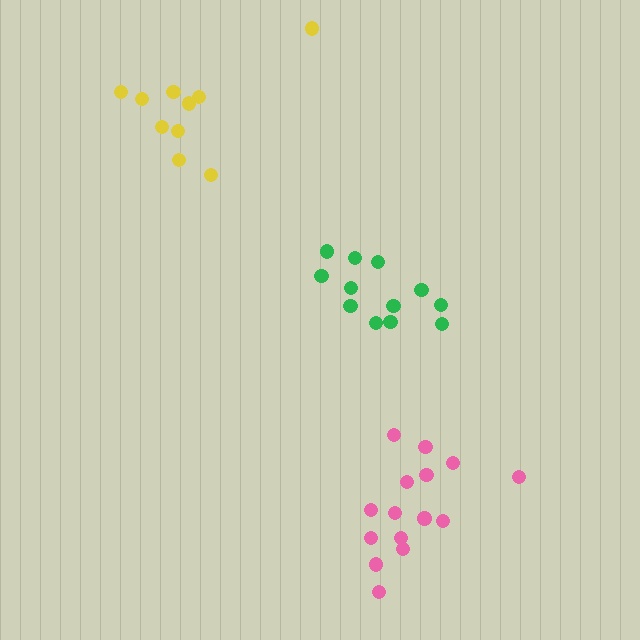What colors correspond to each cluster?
The clusters are colored: green, pink, yellow.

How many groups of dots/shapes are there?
There are 3 groups.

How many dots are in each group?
Group 1: 12 dots, Group 2: 15 dots, Group 3: 10 dots (37 total).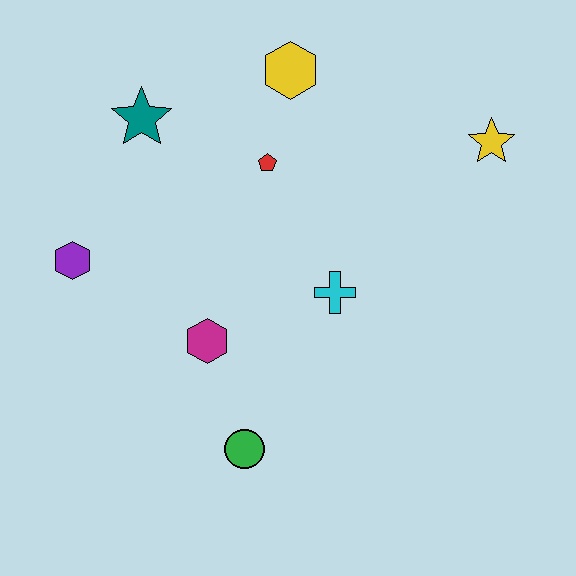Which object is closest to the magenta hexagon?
The green circle is closest to the magenta hexagon.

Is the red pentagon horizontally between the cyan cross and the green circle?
Yes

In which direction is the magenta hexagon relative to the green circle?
The magenta hexagon is above the green circle.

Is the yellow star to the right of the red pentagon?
Yes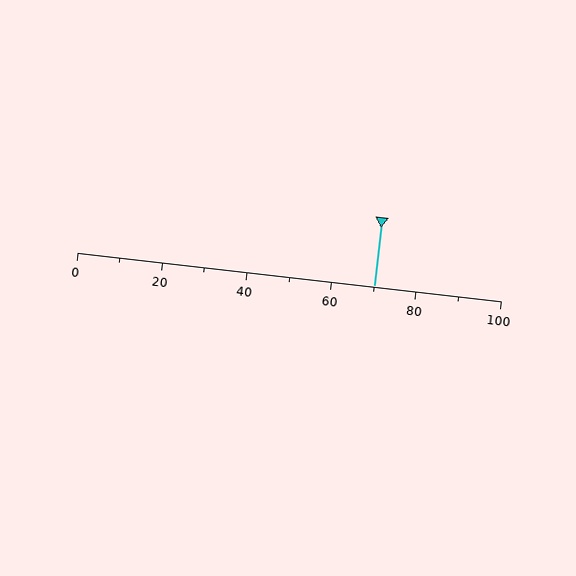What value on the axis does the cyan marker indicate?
The marker indicates approximately 70.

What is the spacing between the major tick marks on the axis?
The major ticks are spaced 20 apart.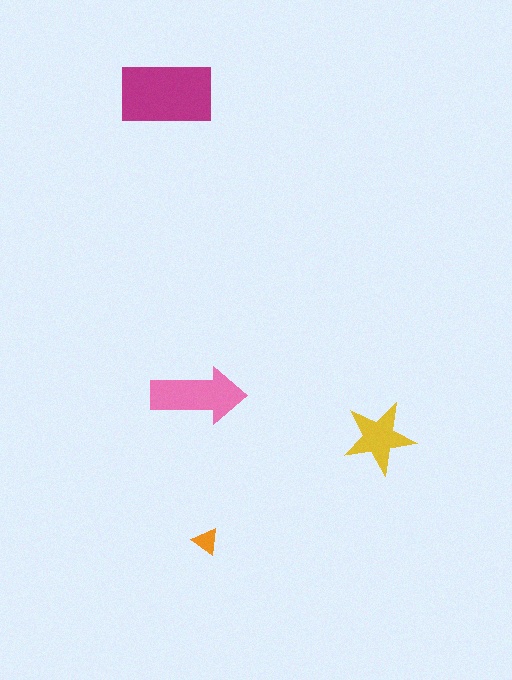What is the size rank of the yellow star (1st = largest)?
3rd.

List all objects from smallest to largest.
The orange triangle, the yellow star, the pink arrow, the magenta rectangle.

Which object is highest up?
The magenta rectangle is topmost.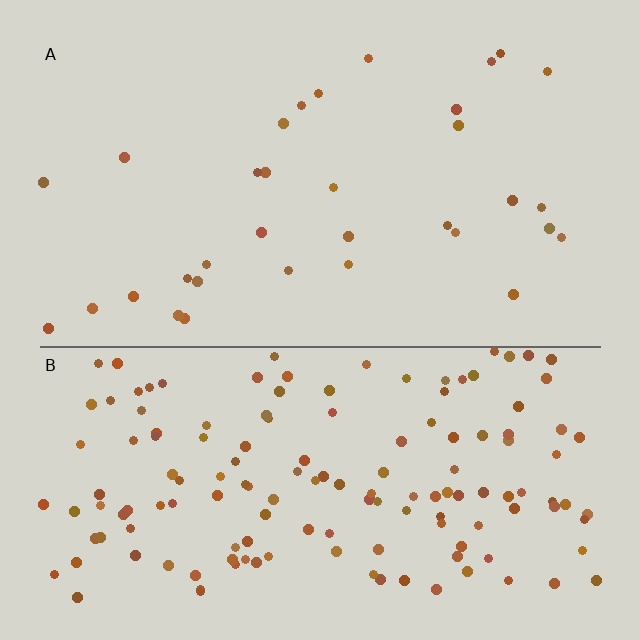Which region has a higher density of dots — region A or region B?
B (the bottom).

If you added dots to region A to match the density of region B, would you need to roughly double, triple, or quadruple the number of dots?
Approximately quadruple.